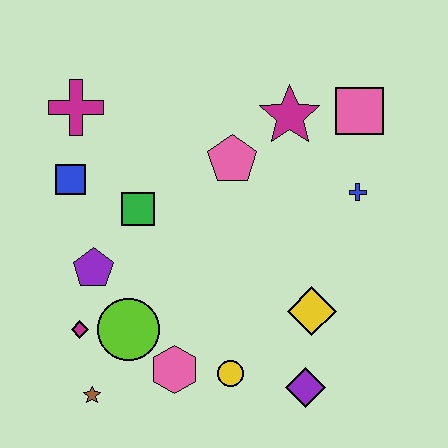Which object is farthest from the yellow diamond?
The magenta cross is farthest from the yellow diamond.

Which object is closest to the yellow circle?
The pink hexagon is closest to the yellow circle.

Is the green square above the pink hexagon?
Yes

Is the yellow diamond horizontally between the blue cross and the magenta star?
Yes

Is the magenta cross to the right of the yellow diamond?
No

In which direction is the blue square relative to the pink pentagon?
The blue square is to the left of the pink pentagon.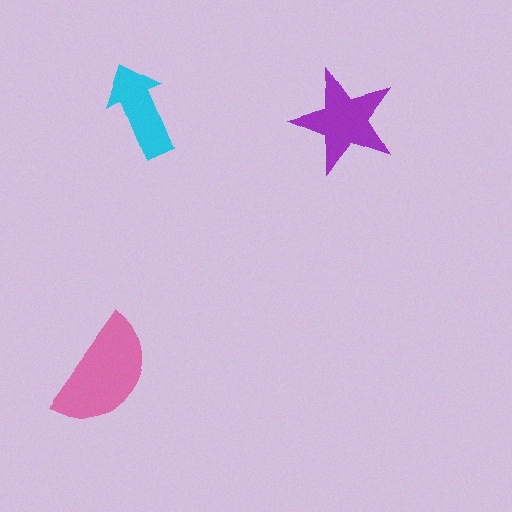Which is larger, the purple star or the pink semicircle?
The pink semicircle.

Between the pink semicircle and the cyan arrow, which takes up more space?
The pink semicircle.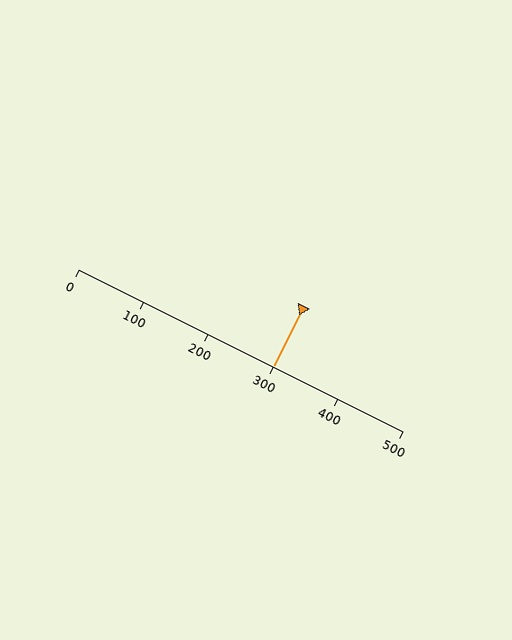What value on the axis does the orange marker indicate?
The marker indicates approximately 300.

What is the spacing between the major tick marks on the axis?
The major ticks are spaced 100 apart.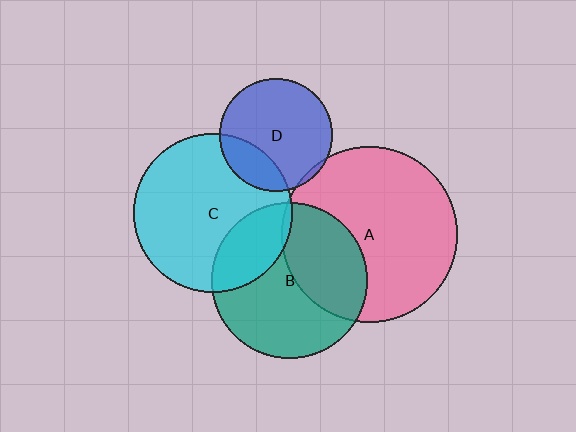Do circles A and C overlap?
Yes.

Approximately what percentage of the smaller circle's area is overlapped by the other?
Approximately 5%.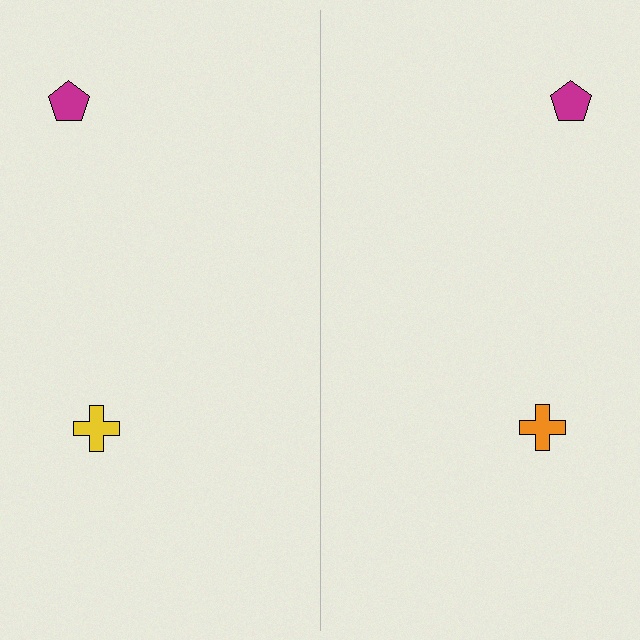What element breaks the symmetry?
The orange cross on the right side breaks the symmetry — its mirror counterpart is yellow.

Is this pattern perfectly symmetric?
No, the pattern is not perfectly symmetric. The orange cross on the right side breaks the symmetry — its mirror counterpart is yellow.